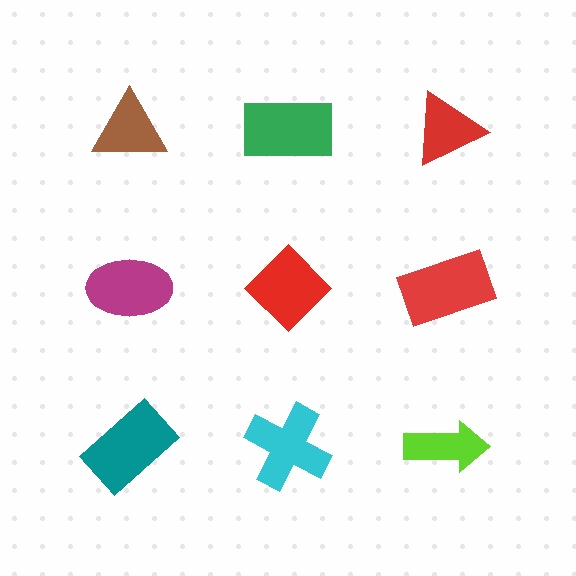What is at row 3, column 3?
A lime arrow.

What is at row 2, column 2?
A red diamond.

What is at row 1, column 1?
A brown triangle.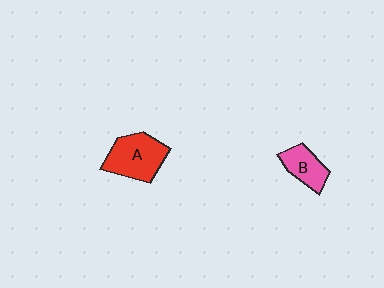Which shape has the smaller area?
Shape B (pink).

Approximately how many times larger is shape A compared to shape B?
Approximately 1.6 times.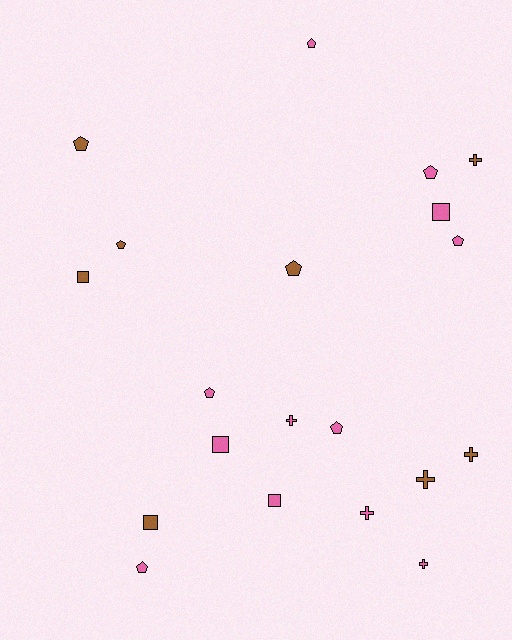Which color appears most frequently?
Pink, with 12 objects.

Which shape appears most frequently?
Pentagon, with 9 objects.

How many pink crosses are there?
There are 3 pink crosses.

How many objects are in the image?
There are 20 objects.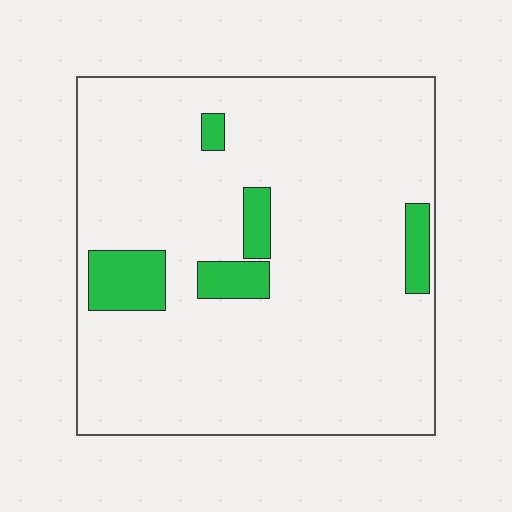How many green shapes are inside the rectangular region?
5.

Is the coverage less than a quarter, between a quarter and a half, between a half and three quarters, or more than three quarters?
Less than a quarter.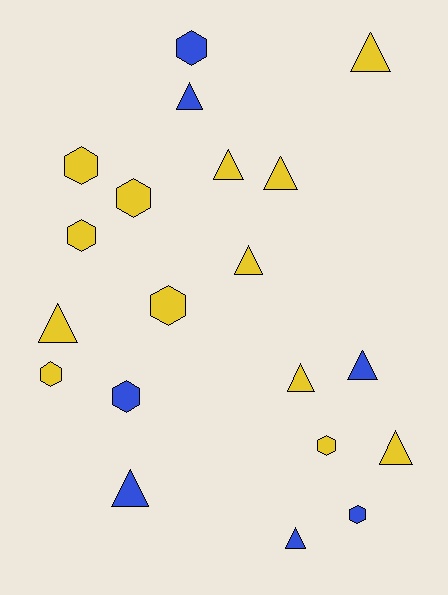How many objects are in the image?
There are 20 objects.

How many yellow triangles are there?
There are 7 yellow triangles.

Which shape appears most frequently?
Triangle, with 11 objects.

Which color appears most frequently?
Yellow, with 13 objects.